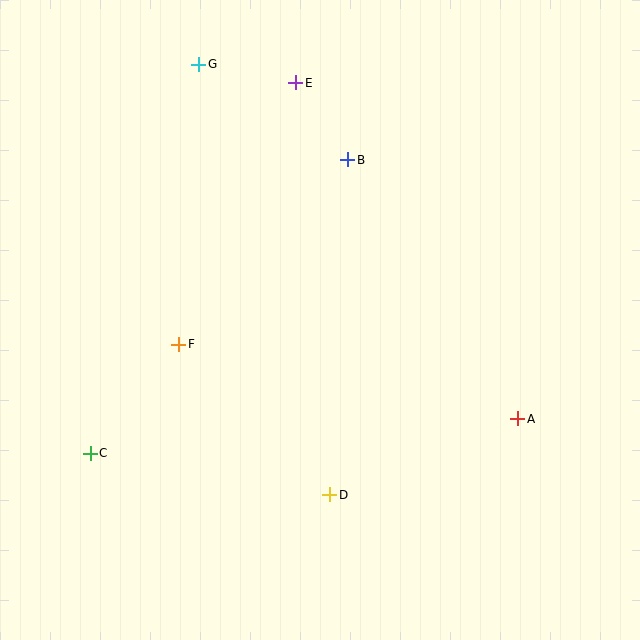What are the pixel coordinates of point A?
Point A is at (518, 419).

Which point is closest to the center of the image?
Point F at (179, 344) is closest to the center.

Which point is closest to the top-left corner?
Point G is closest to the top-left corner.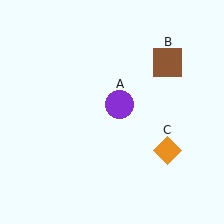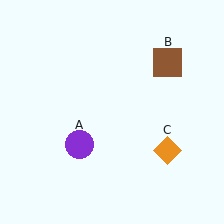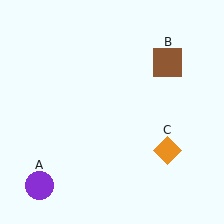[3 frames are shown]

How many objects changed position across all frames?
1 object changed position: purple circle (object A).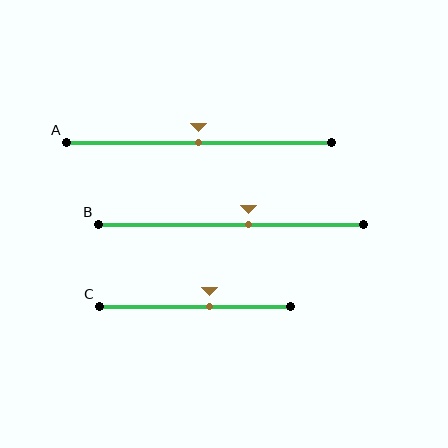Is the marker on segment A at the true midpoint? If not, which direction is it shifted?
Yes, the marker on segment A is at the true midpoint.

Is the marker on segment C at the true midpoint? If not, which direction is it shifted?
No, the marker on segment C is shifted to the right by about 7% of the segment length.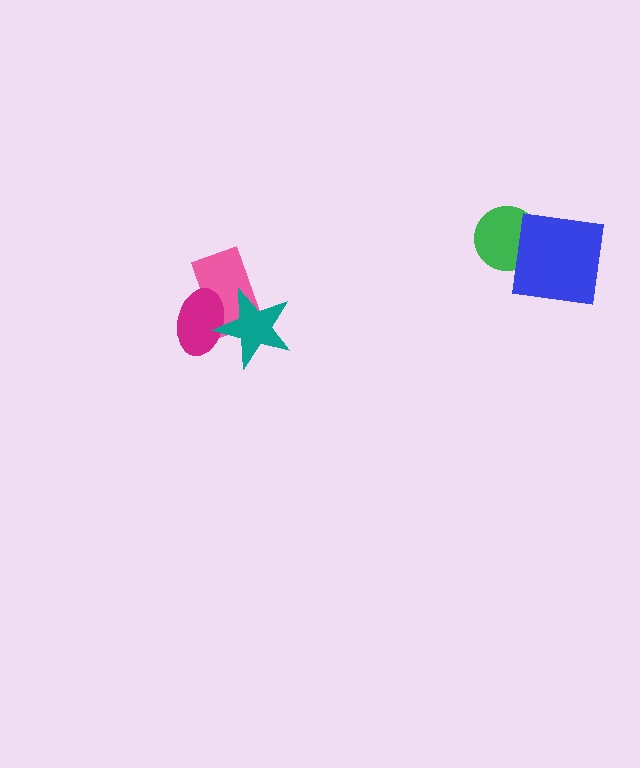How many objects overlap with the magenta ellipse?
2 objects overlap with the magenta ellipse.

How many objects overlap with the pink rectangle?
2 objects overlap with the pink rectangle.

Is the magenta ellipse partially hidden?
Yes, it is partially covered by another shape.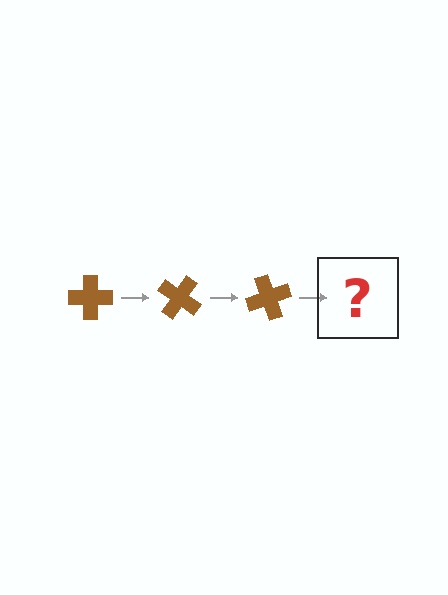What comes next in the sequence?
The next element should be a brown cross rotated 105 degrees.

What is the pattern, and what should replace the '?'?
The pattern is that the cross rotates 35 degrees each step. The '?' should be a brown cross rotated 105 degrees.